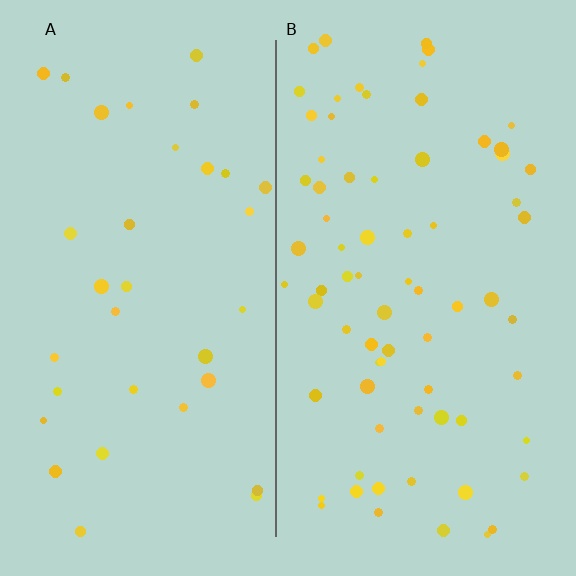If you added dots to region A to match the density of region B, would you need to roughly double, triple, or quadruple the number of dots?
Approximately double.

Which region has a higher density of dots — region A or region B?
B (the right).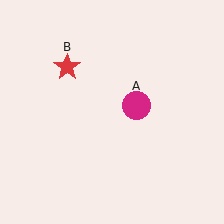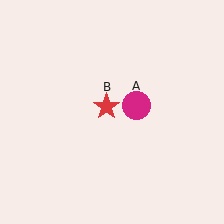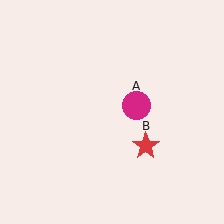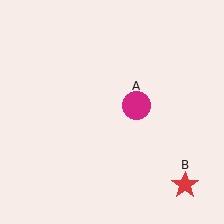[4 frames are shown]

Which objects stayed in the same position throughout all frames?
Magenta circle (object A) remained stationary.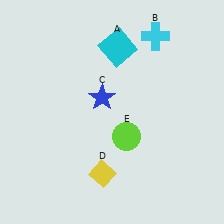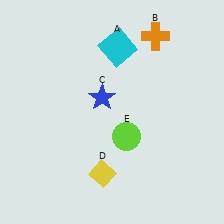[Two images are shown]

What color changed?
The cross (B) changed from cyan in Image 1 to orange in Image 2.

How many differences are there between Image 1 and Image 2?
There is 1 difference between the two images.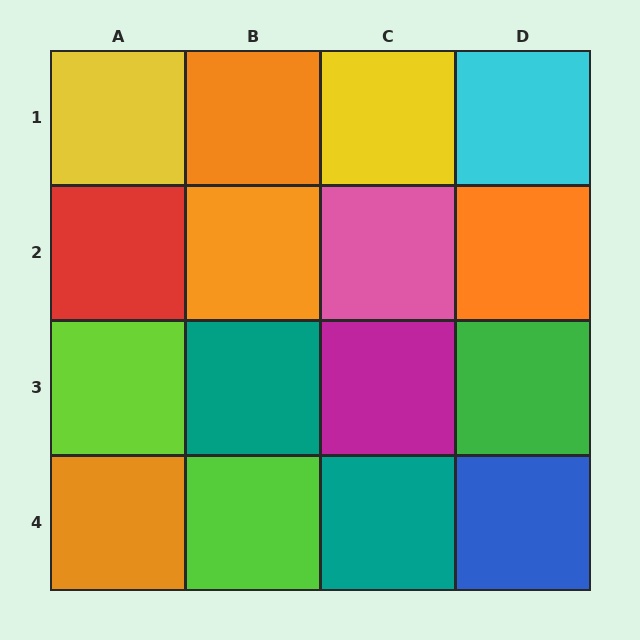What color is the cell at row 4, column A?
Orange.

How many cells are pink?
1 cell is pink.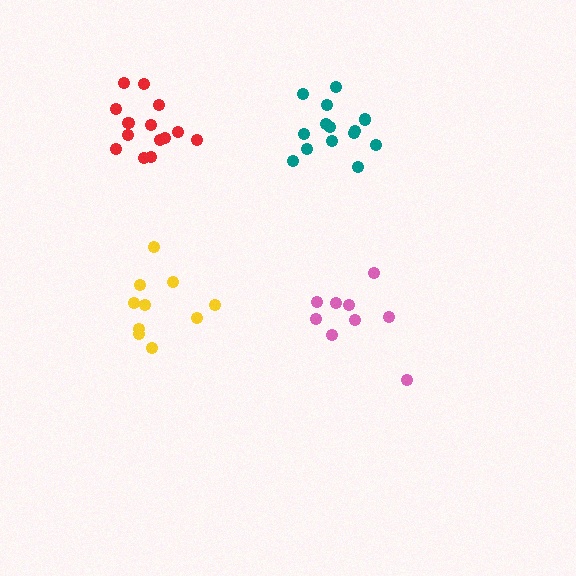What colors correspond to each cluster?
The clusters are colored: teal, yellow, red, pink.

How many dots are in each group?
Group 1: 14 dots, Group 2: 10 dots, Group 3: 15 dots, Group 4: 9 dots (48 total).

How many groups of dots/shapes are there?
There are 4 groups.